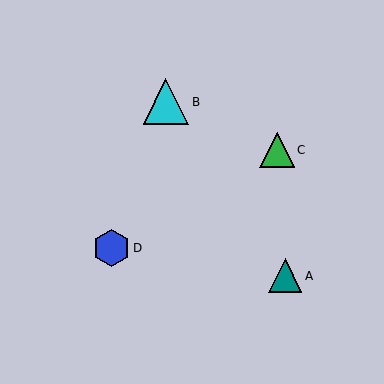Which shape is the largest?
The cyan triangle (labeled B) is the largest.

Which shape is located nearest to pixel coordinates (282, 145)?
The green triangle (labeled C) at (277, 150) is nearest to that location.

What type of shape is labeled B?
Shape B is a cyan triangle.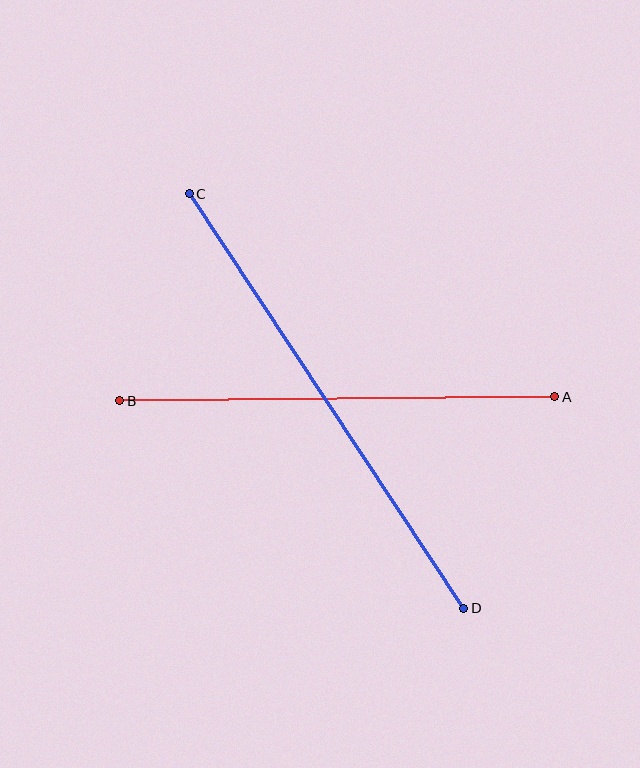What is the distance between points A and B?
The distance is approximately 435 pixels.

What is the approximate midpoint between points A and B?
The midpoint is at approximately (337, 399) pixels.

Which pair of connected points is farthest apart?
Points C and D are farthest apart.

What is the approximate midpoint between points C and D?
The midpoint is at approximately (326, 401) pixels.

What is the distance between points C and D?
The distance is approximately 497 pixels.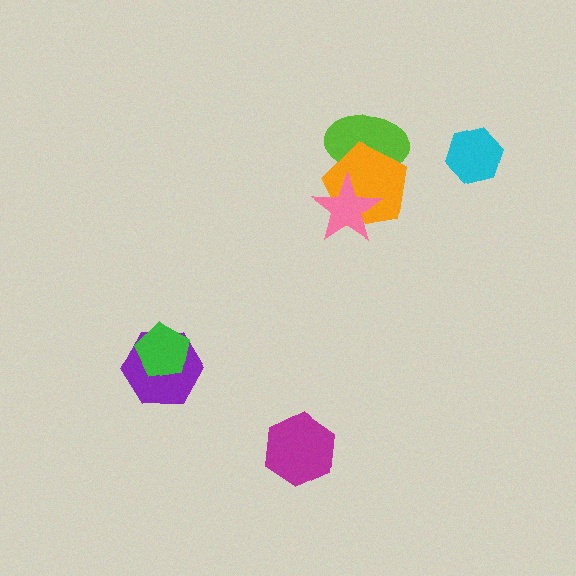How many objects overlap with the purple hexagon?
1 object overlaps with the purple hexagon.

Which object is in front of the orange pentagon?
The pink star is in front of the orange pentagon.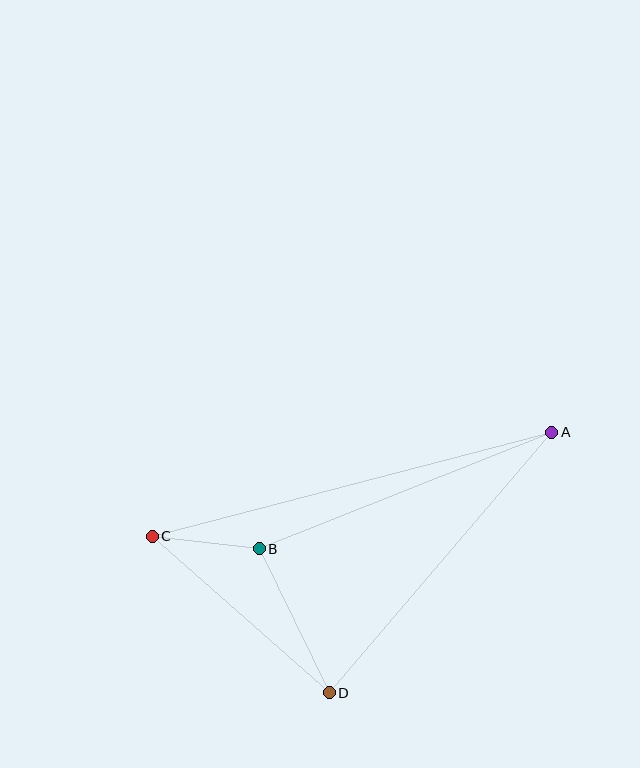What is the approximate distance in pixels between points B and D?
The distance between B and D is approximately 160 pixels.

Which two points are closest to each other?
Points B and C are closest to each other.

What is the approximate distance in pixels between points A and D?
The distance between A and D is approximately 343 pixels.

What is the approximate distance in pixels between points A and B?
The distance between A and B is approximately 315 pixels.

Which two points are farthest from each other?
Points A and C are farthest from each other.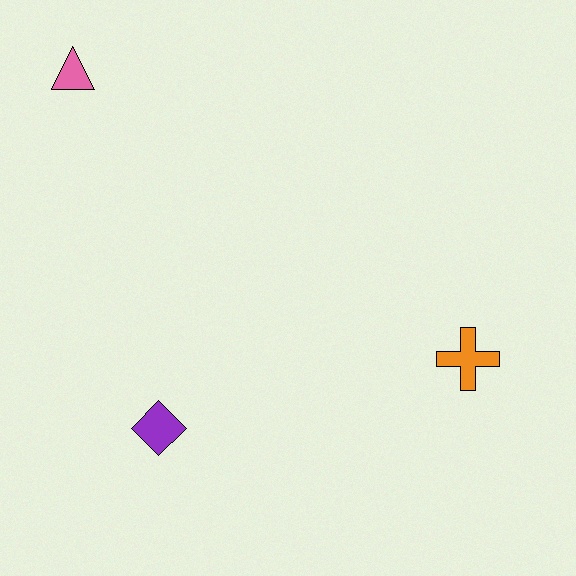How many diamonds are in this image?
There is 1 diamond.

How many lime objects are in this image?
There are no lime objects.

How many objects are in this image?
There are 3 objects.